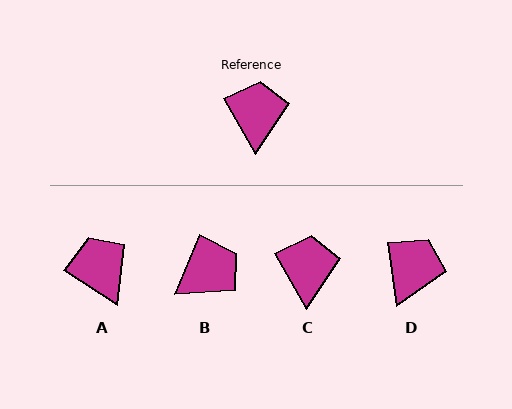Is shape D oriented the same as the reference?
No, it is off by about 22 degrees.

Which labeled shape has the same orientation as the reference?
C.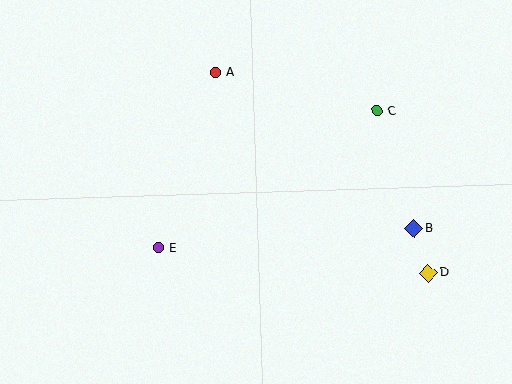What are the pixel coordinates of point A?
Point A is at (216, 72).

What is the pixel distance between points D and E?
The distance between D and E is 272 pixels.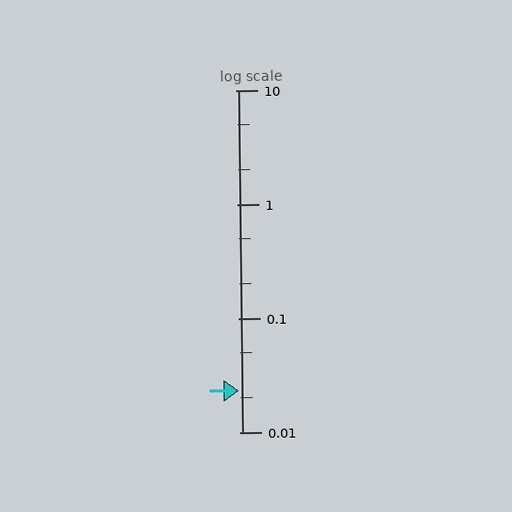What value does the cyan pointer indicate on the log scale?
The pointer indicates approximately 0.023.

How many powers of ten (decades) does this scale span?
The scale spans 3 decades, from 0.01 to 10.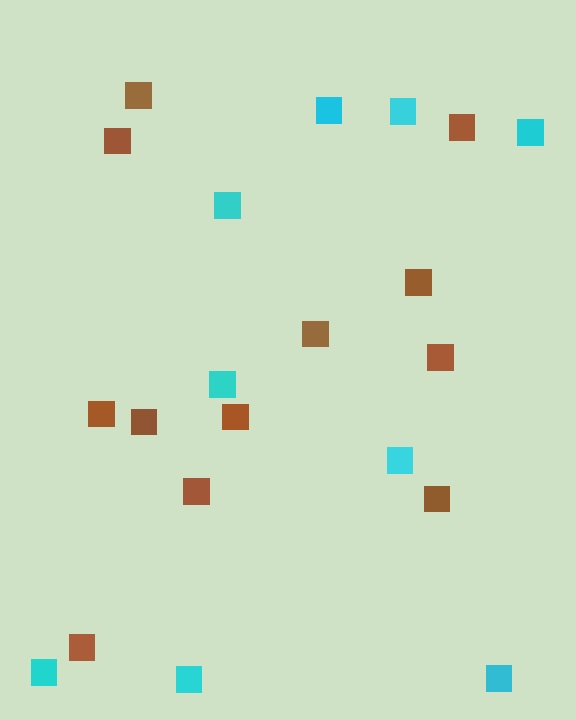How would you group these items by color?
There are 2 groups: one group of cyan squares (9) and one group of brown squares (12).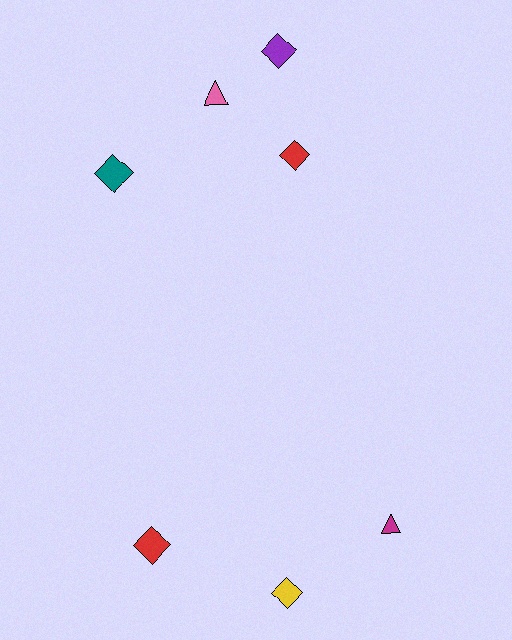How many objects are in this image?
There are 7 objects.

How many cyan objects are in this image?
There are no cyan objects.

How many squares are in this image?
There are no squares.